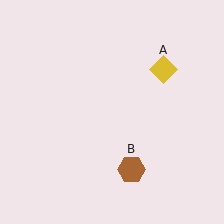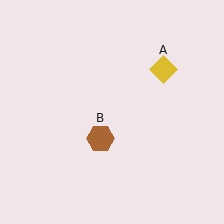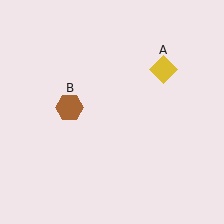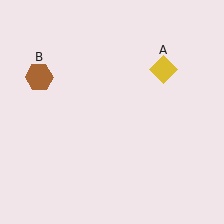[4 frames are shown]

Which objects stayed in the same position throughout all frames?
Yellow diamond (object A) remained stationary.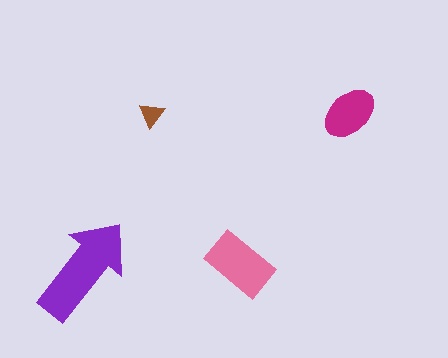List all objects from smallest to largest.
The brown triangle, the magenta ellipse, the pink rectangle, the purple arrow.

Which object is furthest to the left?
The purple arrow is leftmost.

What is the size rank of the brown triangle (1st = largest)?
4th.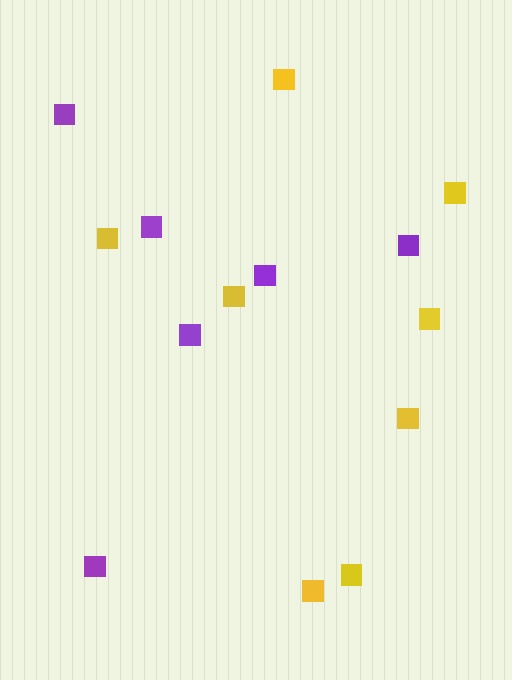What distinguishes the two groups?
There are 2 groups: one group of yellow squares (8) and one group of purple squares (6).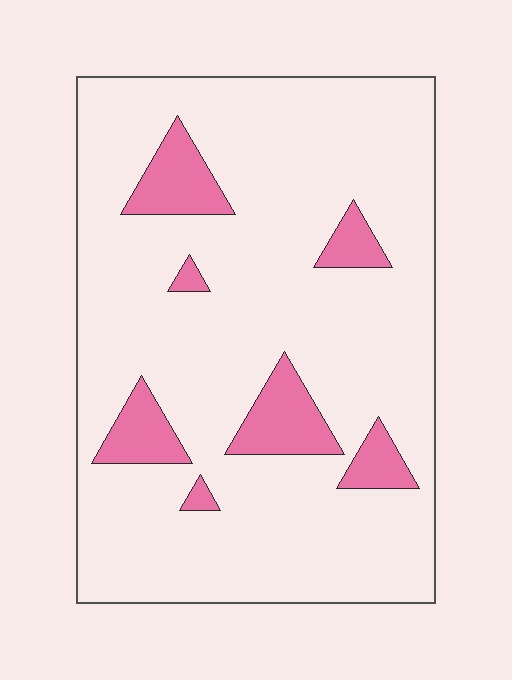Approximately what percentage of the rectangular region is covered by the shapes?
Approximately 15%.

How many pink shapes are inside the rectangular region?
7.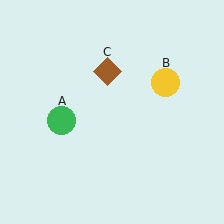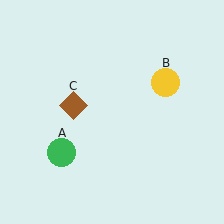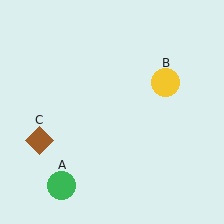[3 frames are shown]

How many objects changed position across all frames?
2 objects changed position: green circle (object A), brown diamond (object C).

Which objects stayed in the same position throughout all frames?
Yellow circle (object B) remained stationary.